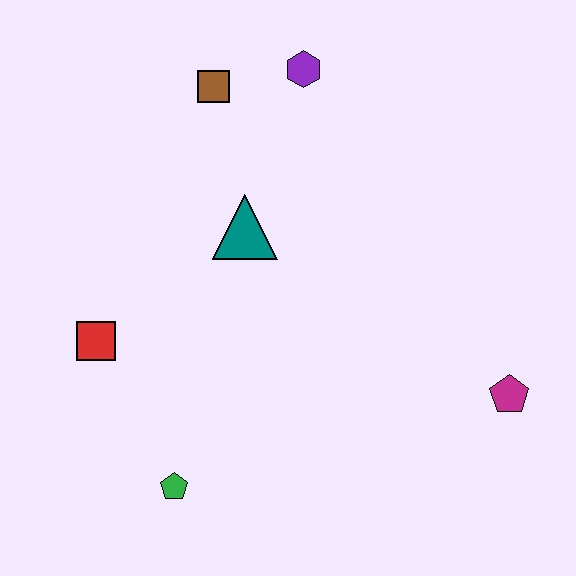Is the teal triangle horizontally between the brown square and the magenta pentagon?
Yes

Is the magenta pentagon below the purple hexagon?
Yes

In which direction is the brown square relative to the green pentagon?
The brown square is above the green pentagon.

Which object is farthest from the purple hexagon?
The green pentagon is farthest from the purple hexagon.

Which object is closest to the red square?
The green pentagon is closest to the red square.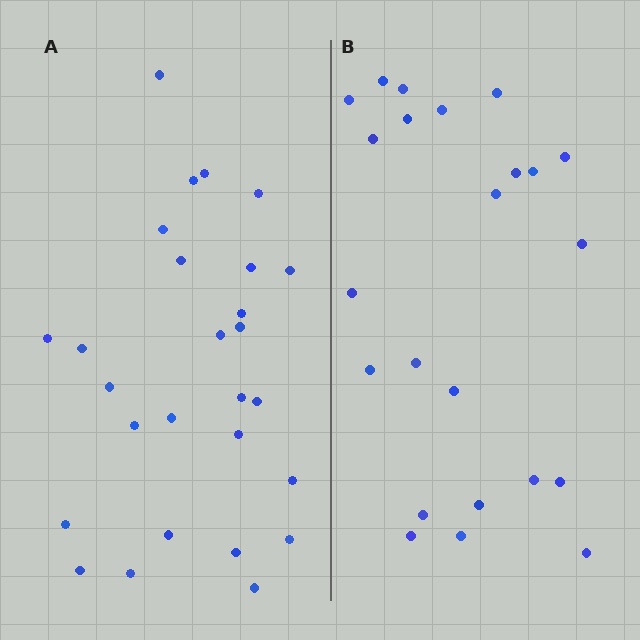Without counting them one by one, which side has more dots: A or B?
Region A (the left region) has more dots.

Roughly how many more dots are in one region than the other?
Region A has about 4 more dots than region B.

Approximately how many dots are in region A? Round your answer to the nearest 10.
About 30 dots. (The exact count is 27, which rounds to 30.)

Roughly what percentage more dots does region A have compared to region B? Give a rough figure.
About 15% more.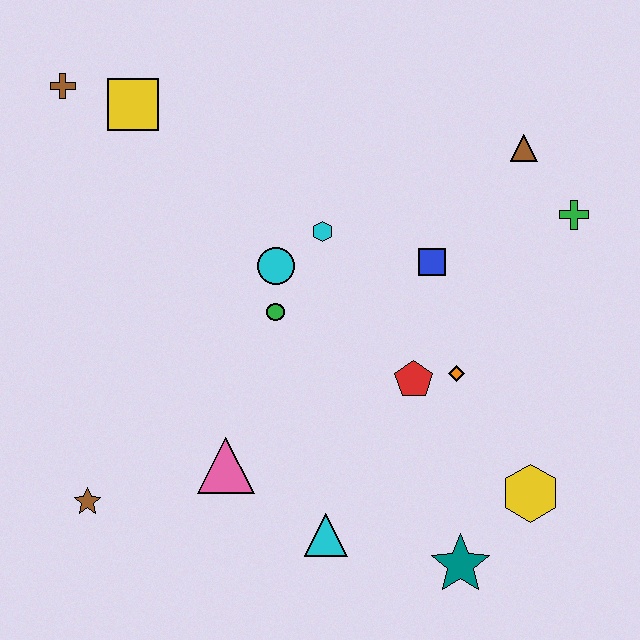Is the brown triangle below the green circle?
No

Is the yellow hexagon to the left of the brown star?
No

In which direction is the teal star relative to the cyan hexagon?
The teal star is below the cyan hexagon.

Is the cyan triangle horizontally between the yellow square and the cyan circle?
No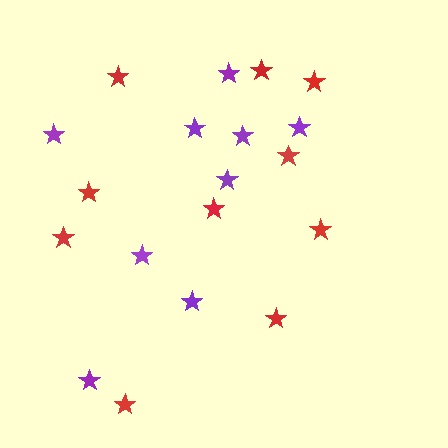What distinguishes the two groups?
There are 2 groups: one group of purple stars (9) and one group of red stars (10).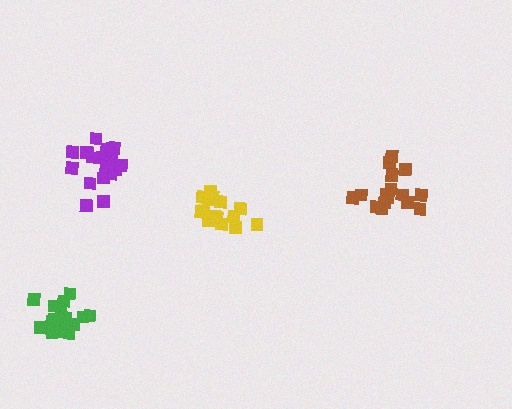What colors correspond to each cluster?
The clusters are colored: yellow, purple, brown, green.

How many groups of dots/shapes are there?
There are 4 groups.